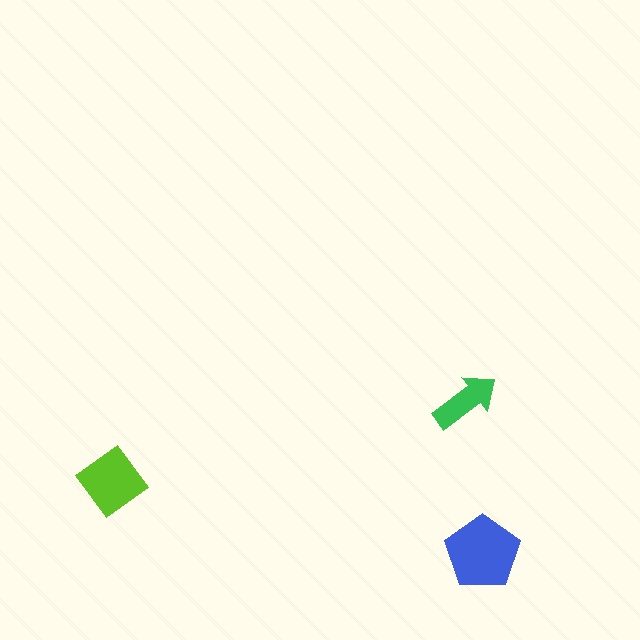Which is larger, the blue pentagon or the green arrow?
The blue pentagon.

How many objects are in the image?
There are 3 objects in the image.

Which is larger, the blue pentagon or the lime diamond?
The blue pentagon.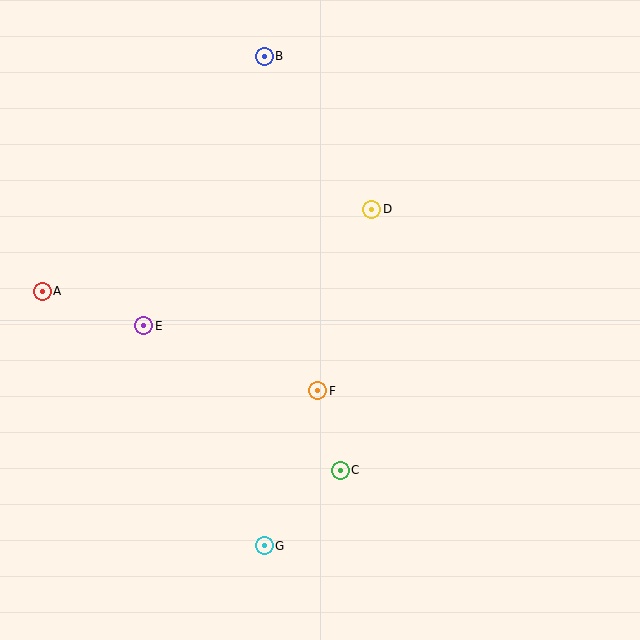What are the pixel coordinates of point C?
Point C is at (340, 470).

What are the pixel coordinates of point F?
Point F is at (318, 391).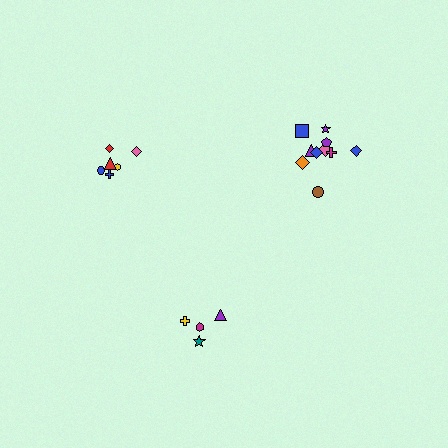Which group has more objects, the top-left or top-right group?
The top-right group.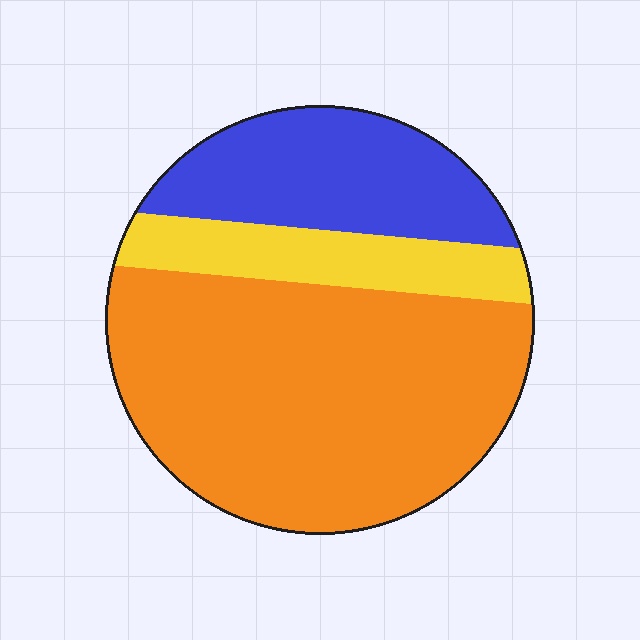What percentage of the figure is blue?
Blue covers roughly 25% of the figure.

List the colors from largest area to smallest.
From largest to smallest: orange, blue, yellow.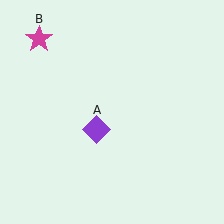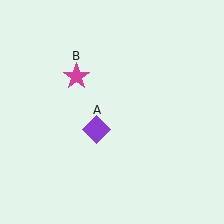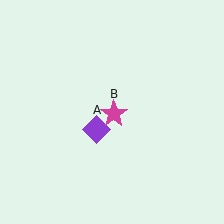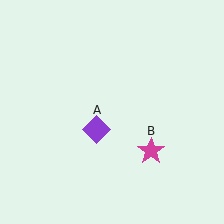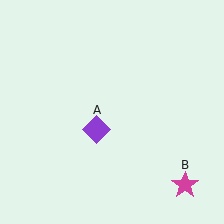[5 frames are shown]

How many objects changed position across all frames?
1 object changed position: magenta star (object B).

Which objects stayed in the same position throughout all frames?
Purple diamond (object A) remained stationary.